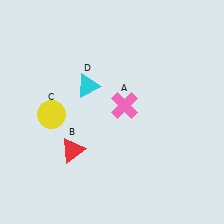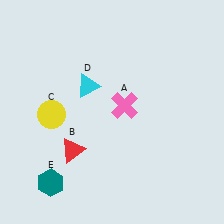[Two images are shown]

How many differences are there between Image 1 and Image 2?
There is 1 difference between the two images.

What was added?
A teal hexagon (E) was added in Image 2.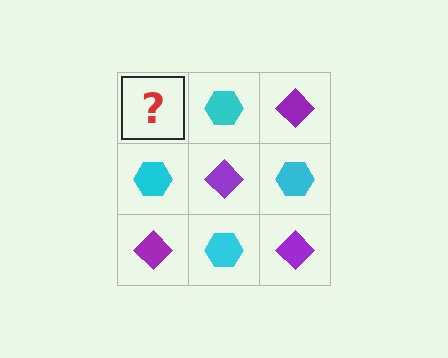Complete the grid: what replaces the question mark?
The question mark should be replaced with a purple diamond.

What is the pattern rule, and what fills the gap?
The rule is that it alternates purple diamond and cyan hexagon in a checkerboard pattern. The gap should be filled with a purple diamond.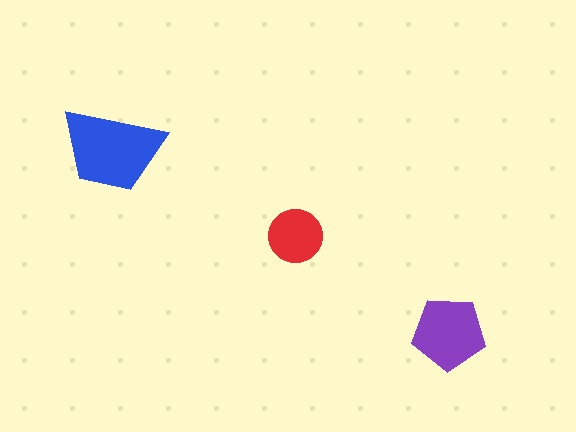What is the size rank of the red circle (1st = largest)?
3rd.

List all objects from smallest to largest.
The red circle, the purple pentagon, the blue trapezoid.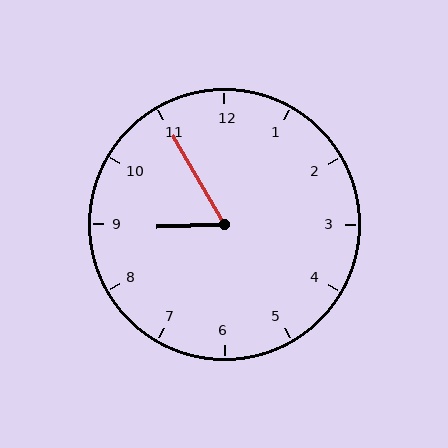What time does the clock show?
8:55.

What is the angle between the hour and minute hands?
Approximately 62 degrees.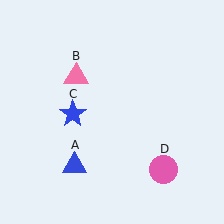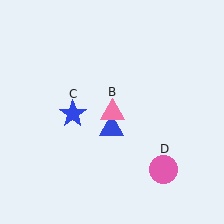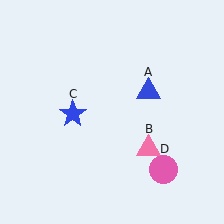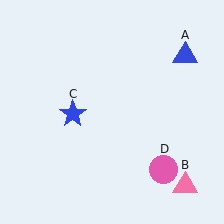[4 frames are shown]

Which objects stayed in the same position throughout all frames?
Blue star (object C) and pink circle (object D) remained stationary.